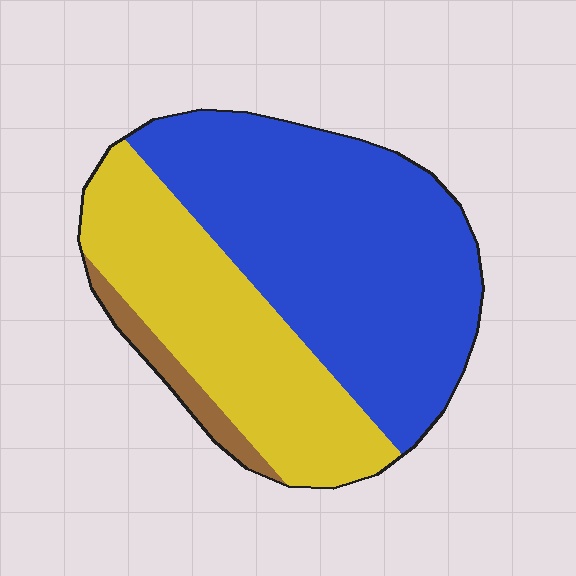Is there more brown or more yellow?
Yellow.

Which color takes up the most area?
Blue, at roughly 55%.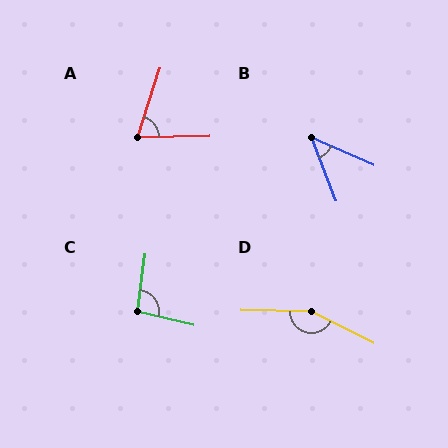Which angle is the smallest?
B, at approximately 46 degrees.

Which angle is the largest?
D, at approximately 154 degrees.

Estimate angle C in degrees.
Approximately 96 degrees.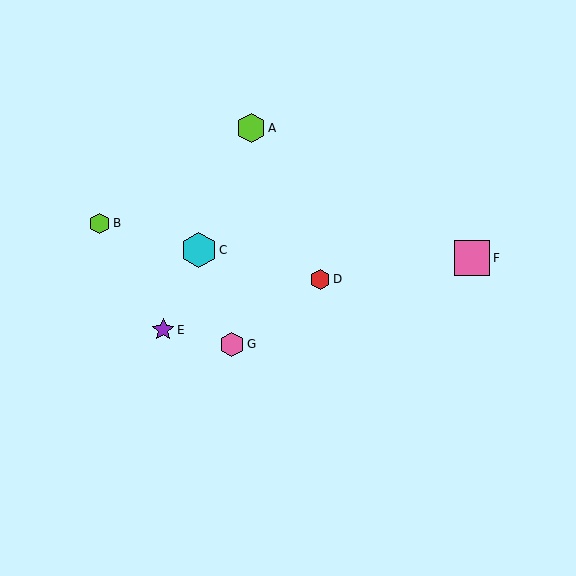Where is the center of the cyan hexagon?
The center of the cyan hexagon is at (199, 250).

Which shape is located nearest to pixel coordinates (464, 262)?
The pink square (labeled F) at (472, 258) is nearest to that location.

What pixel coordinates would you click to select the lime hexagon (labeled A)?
Click at (251, 128) to select the lime hexagon A.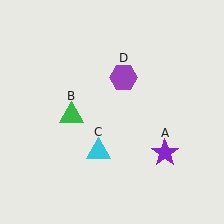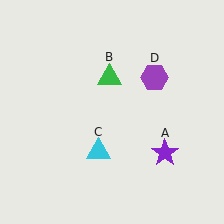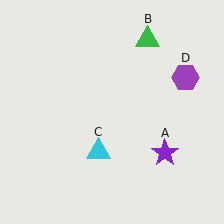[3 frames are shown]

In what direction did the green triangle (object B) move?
The green triangle (object B) moved up and to the right.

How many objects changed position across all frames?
2 objects changed position: green triangle (object B), purple hexagon (object D).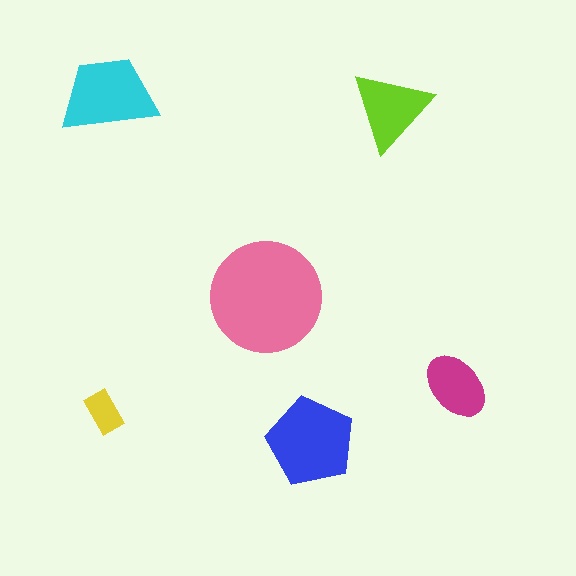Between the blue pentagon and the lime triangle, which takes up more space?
The blue pentagon.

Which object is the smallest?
The yellow rectangle.